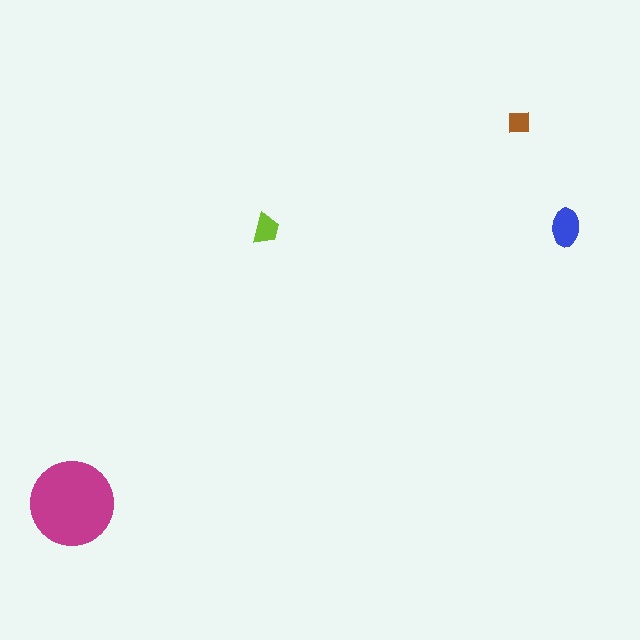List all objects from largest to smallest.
The magenta circle, the blue ellipse, the lime trapezoid, the brown square.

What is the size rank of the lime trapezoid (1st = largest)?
3rd.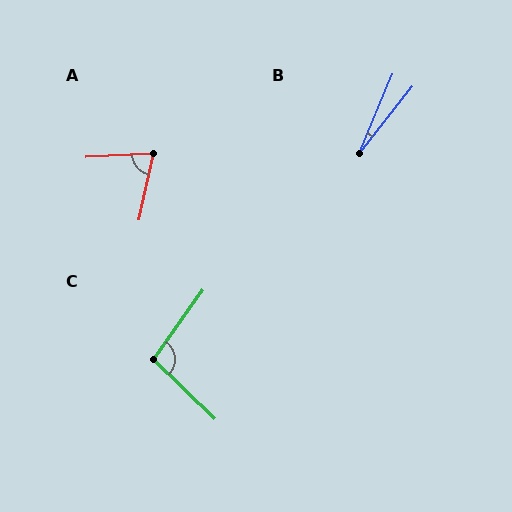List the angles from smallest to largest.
B (16°), A (75°), C (99°).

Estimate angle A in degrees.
Approximately 75 degrees.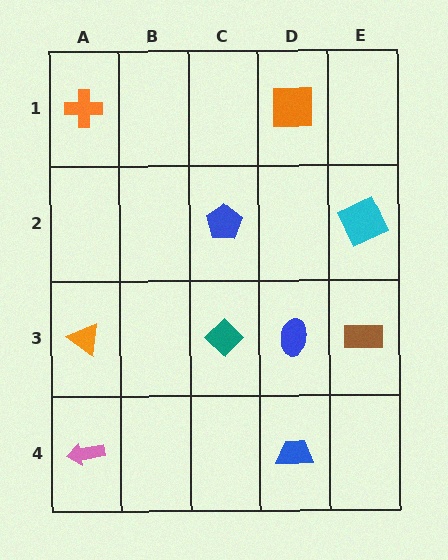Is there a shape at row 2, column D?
No, that cell is empty.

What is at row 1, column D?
An orange square.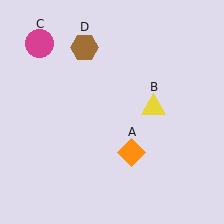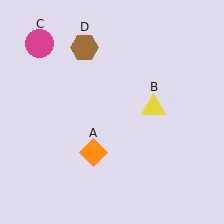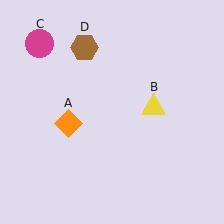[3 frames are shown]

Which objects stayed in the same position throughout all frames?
Yellow triangle (object B) and magenta circle (object C) and brown hexagon (object D) remained stationary.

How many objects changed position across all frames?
1 object changed position: orange diamond (object A).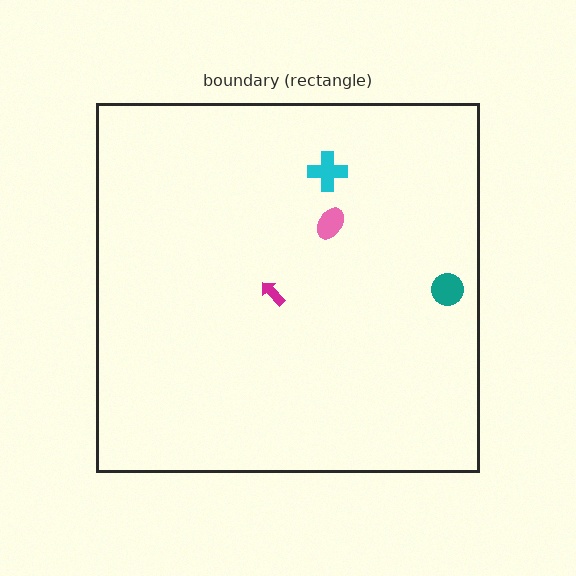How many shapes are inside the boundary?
4 inside, 0 outside.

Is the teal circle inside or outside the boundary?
Inside.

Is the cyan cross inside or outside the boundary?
Inside.